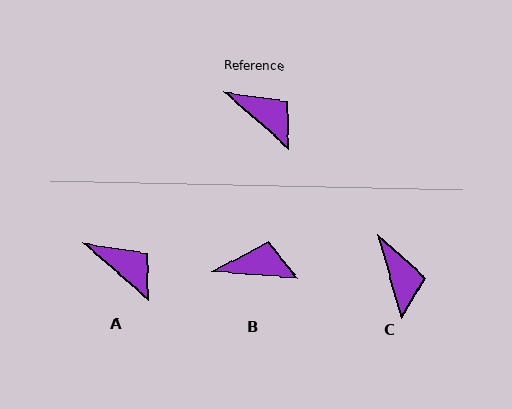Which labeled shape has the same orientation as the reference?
A.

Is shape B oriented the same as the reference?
No, it is off by about 37 degrees.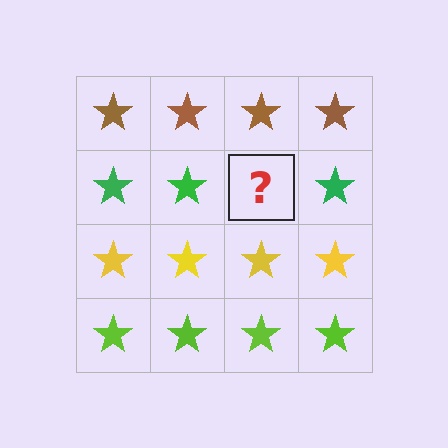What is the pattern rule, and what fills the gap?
The rule is that each row has a consistent color. The gap should be filled with a green star.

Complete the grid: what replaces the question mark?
The question mark should be replaced with a green star.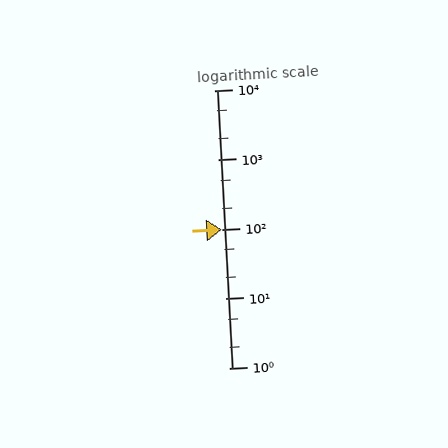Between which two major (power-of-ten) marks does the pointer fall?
The pointer is between 100 and 1000.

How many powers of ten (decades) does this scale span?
The scale spans 4 decades, from 1 to 10000.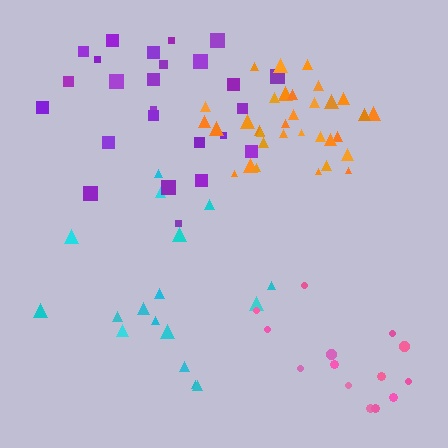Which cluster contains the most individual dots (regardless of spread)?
Orange (33).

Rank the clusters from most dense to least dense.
orange, purple, cyan, pink.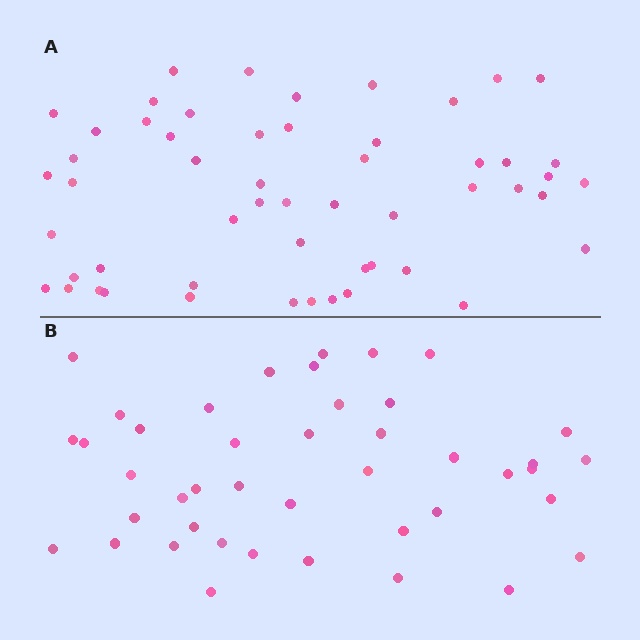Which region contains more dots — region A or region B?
Region A (the top region) has more dots.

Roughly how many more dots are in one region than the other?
Region A has roughly 12 or so more dots than region B.